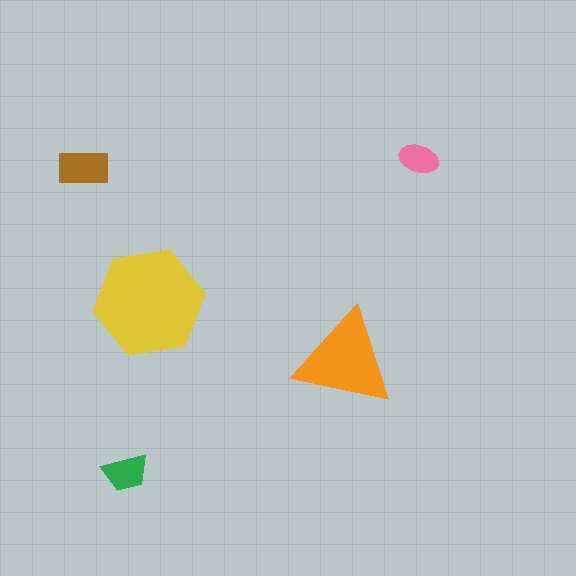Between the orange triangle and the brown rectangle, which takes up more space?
The orange triangle.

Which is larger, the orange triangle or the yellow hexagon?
The yellow hexagon.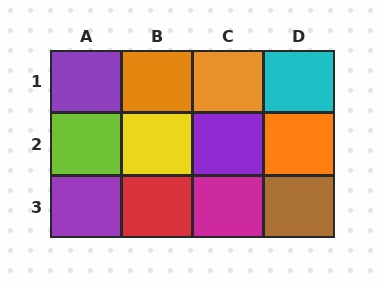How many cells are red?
1 cell is red.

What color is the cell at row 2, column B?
Yellow.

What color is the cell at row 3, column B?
Red.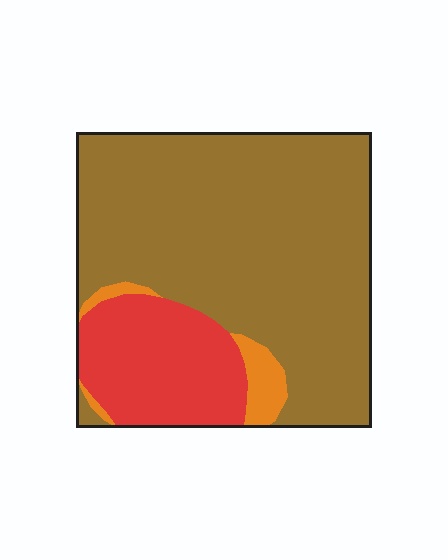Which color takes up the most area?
Brown, at roughly 75%.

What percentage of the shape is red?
Red takes up about one fifth (1/5) of the shape.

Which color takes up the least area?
Orange, at roughly 5%.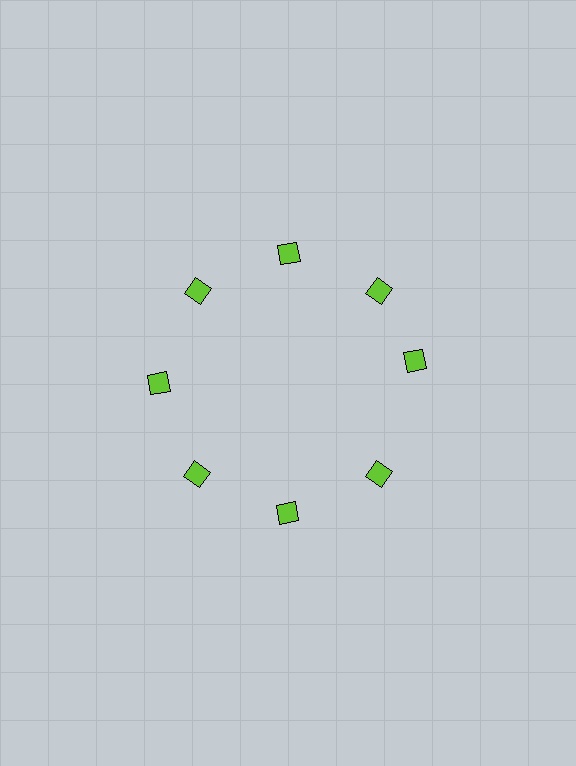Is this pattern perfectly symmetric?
No. The 8 lime diamonds are arranged in a ring, but one element near the 3 o'clock position is rotated out of alignment along the ring, breaking the 8-fold rotational symmetry.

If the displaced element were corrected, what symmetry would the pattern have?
It would have 8-fold rotational symmetry — the pattern would map onto itself every 45 degrees.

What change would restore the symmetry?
The symmetry would be restored by rotating it back into even spacing with its neighbors so that all 8 diamonds sit at equal angles and equal distance from the center.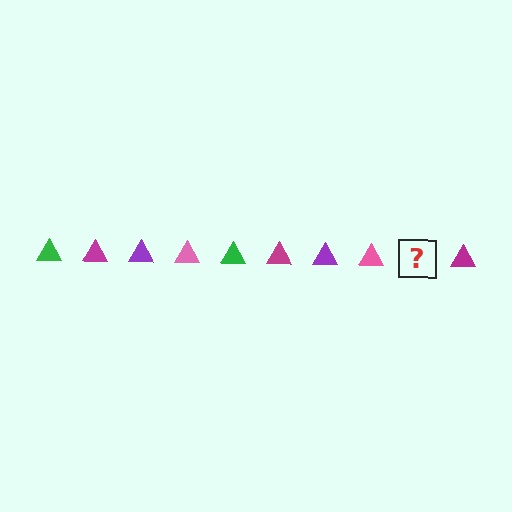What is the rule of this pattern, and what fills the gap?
The rule is that the pattern cycles through green, magenta, purple, pink triangles. The gap should be filled with a green triangle.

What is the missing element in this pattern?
The missing element is a green triangle.